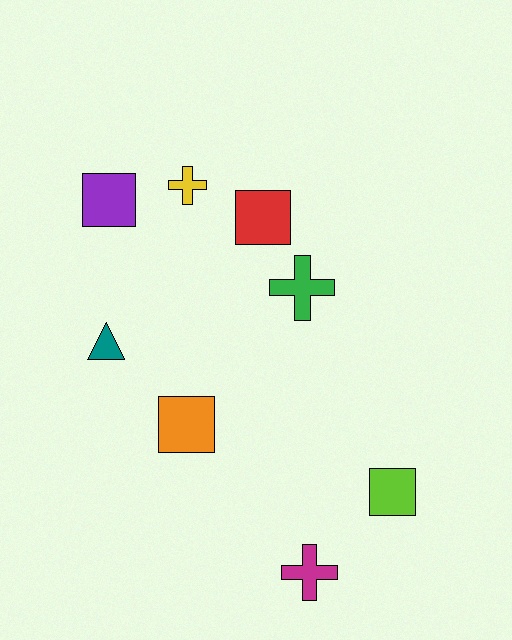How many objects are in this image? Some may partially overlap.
There are 8 objects.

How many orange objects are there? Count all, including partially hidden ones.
There is 1 orange object.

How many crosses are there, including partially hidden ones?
There are 3 crosses.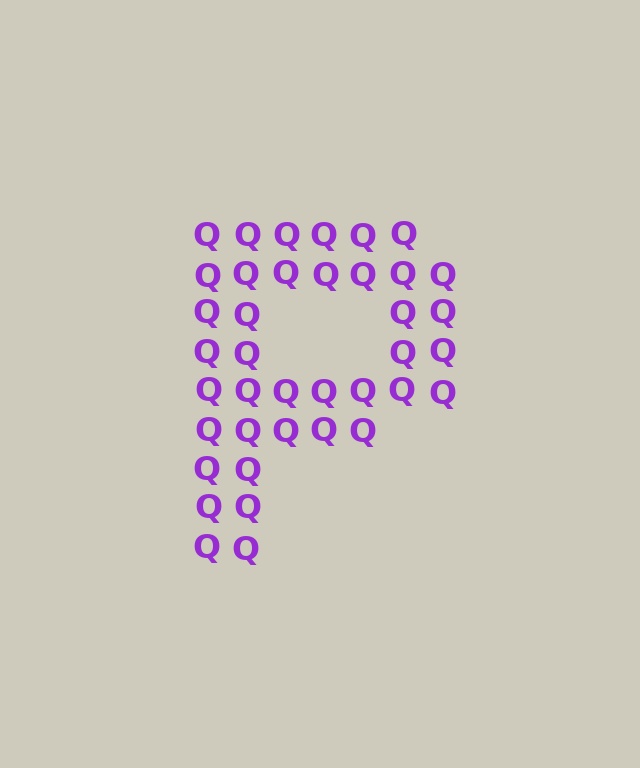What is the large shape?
The large shape is the letter P.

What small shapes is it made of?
It is made of small letter Q's.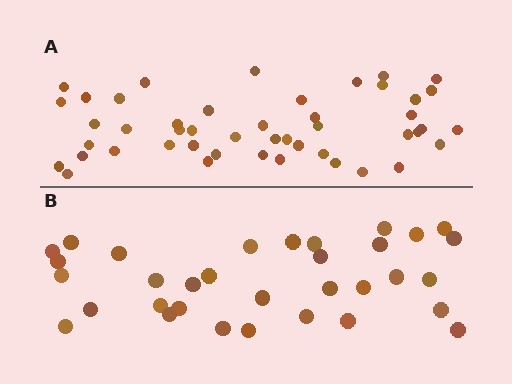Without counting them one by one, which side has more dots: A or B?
Region A (the top region) has more dots.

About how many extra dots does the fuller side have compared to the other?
Region A has approximately 15 more dots than region B.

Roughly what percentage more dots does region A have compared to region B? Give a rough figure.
About 40% more.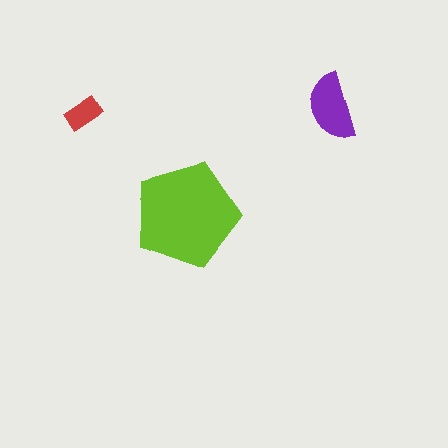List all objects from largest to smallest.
The lime pentagon, the purple semicircle, the red rectangle.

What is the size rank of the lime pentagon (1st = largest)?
1st.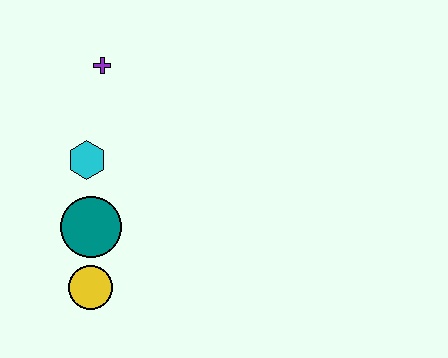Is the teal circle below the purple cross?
Yes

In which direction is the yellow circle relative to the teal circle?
The yellow circle is below the teal circle.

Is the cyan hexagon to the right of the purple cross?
No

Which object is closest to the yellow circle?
The teal circle is closest to the yellow circle.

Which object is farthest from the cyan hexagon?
The yellow circle is farthest from the cyan hexagon.